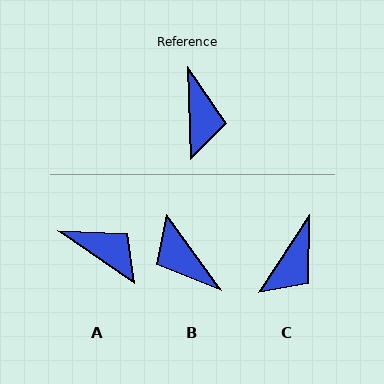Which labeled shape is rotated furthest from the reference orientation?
B, about 146 degrees away.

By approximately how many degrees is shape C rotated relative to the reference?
Approximately 35 degrees clockwise.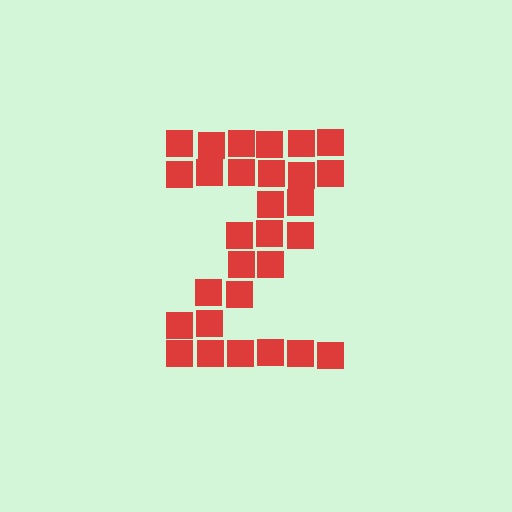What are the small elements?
The small elements are squares.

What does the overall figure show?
The overall figure shows the letter Z.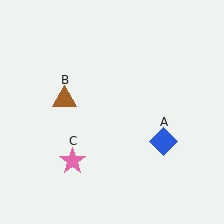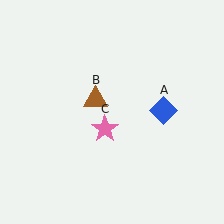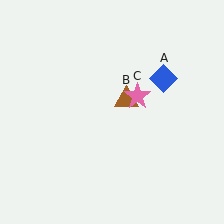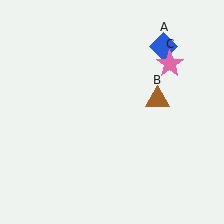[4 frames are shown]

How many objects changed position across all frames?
3 objects changed position: blue diamond (object A), brown triangle (object B), pink star (object C).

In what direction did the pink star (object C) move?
The pink star (object C) moved up and to the right.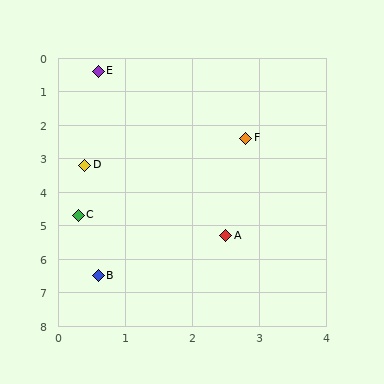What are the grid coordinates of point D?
Point D is at approximately (0.4, 3.2).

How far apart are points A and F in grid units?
Points A and F are about 2.9 grid units apart.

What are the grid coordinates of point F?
Point F is at approximately (2.8, 2.4).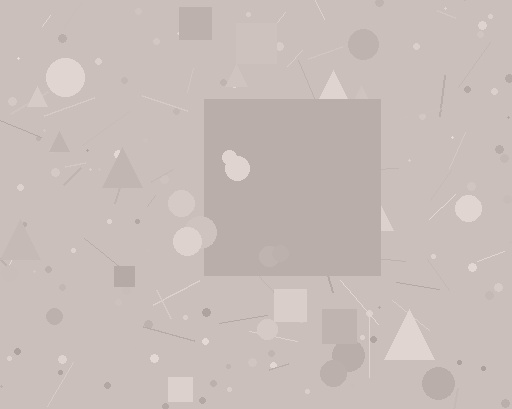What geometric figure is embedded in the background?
A square is embedded in the background.